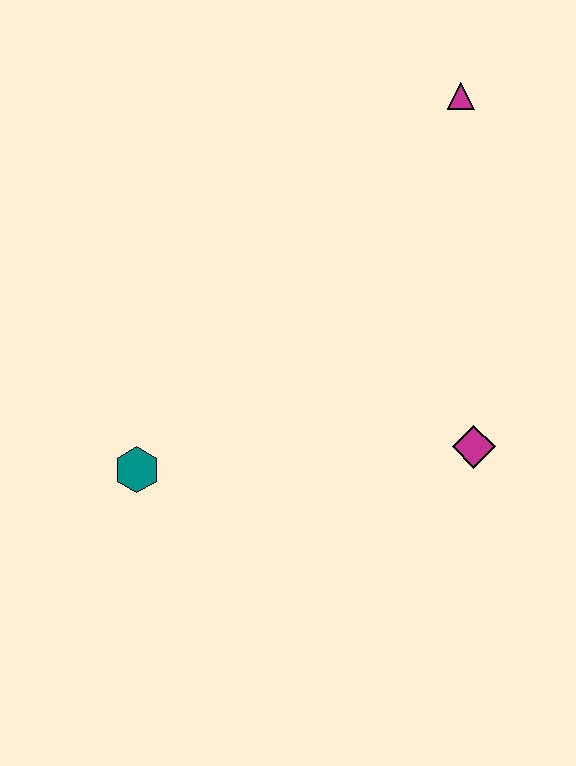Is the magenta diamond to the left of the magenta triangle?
No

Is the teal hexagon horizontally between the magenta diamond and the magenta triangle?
No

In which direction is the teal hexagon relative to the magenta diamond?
The teal hexagon is to the left of the magenta diamond.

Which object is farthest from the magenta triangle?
The teal hexagon is farthest from the magenta triangle.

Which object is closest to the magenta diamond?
The teal hexagon is closest to the magenta diamond.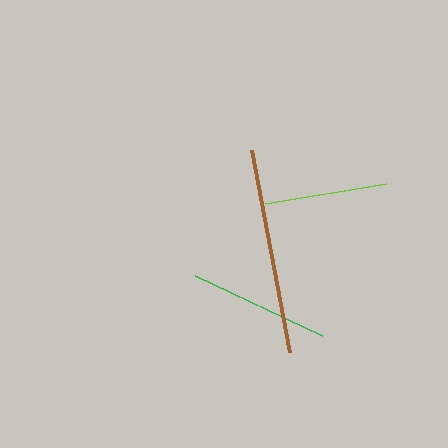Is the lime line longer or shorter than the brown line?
The brown line is longer than the lime line.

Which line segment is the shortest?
The lime line is the shortest at approximately 123 pixels.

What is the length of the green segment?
The green segment is approximately 140 pixels long.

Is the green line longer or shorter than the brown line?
The brown line is longer than the green line.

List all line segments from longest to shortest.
From longest to shortest: brown, green, lime.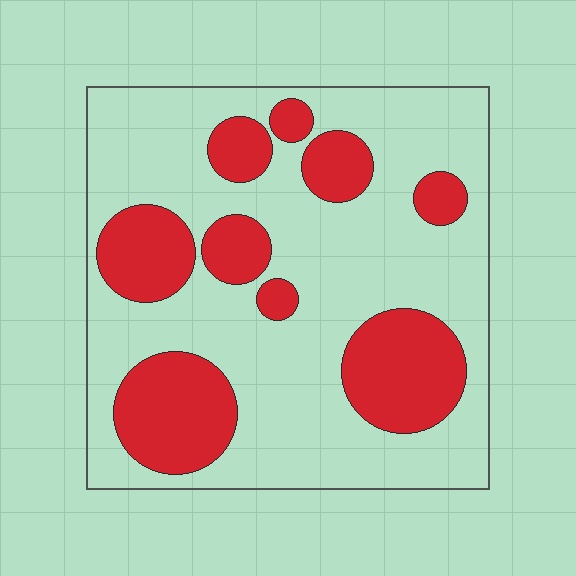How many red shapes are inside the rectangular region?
9.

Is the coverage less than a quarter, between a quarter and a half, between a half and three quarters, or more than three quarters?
Between a quarter and a half.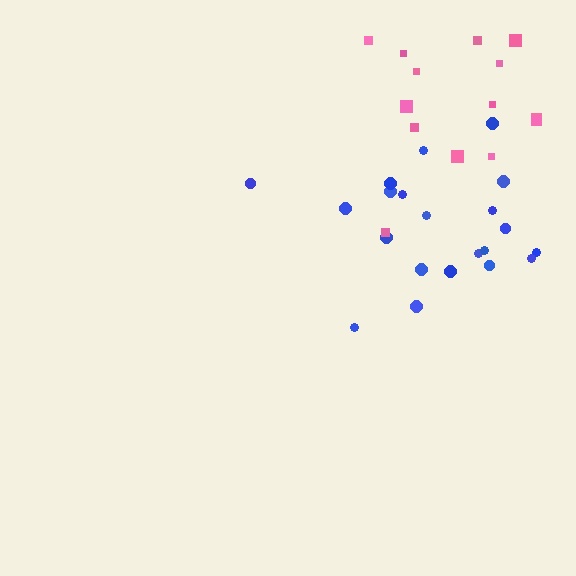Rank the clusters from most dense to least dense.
blue, pink.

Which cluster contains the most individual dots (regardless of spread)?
Blue (21).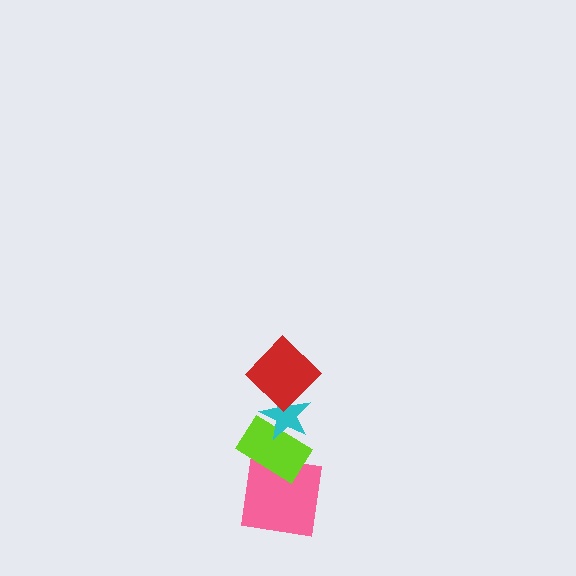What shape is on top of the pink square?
The lime rectangle is on top of the pink square.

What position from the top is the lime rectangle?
The lime rectangle is 3rd from the top.